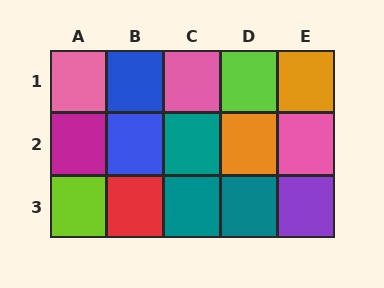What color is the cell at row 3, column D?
Teal.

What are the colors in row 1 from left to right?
Pink, blue, pink, lime, orange.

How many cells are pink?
3 cells are pink.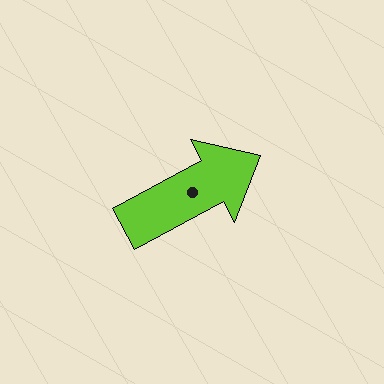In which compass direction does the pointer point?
Northeast.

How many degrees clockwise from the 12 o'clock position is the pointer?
Approximately 62 degrees.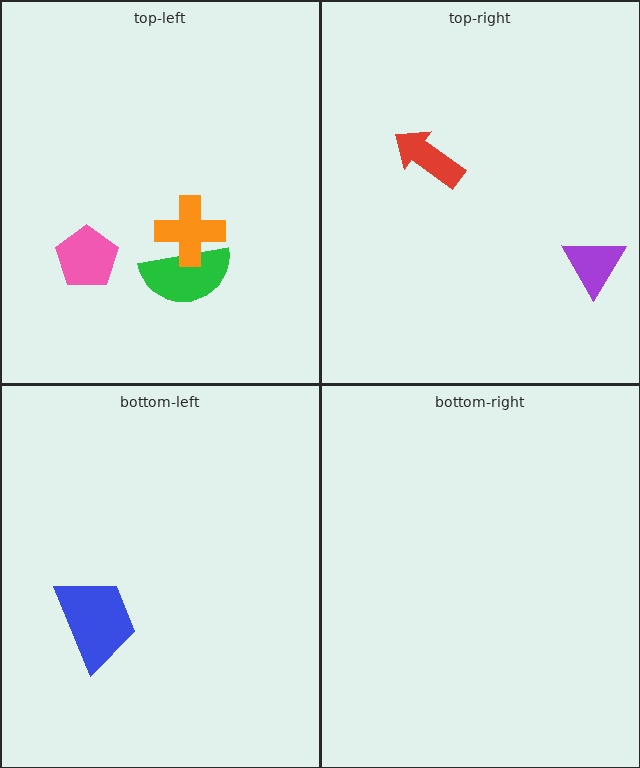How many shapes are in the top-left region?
3.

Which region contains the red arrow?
The top-right region.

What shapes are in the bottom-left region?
The blue trapezoid.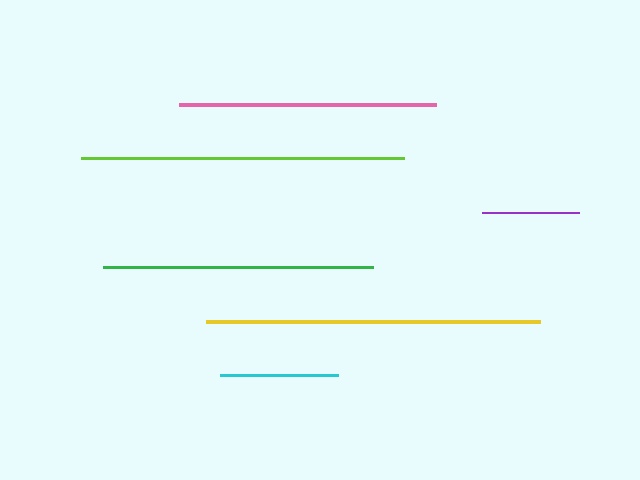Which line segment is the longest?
The yellow line is the longest at approximately 335 pixels.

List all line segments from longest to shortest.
From longest to shortest: yellow, lime, green, pink, cyan, purple.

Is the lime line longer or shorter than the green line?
The lime line is longer than the green line.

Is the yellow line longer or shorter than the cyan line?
The yellow line is longer than the cyan line.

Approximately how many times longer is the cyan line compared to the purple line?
The cyan line is approximately 1.2 times the length of the purple line.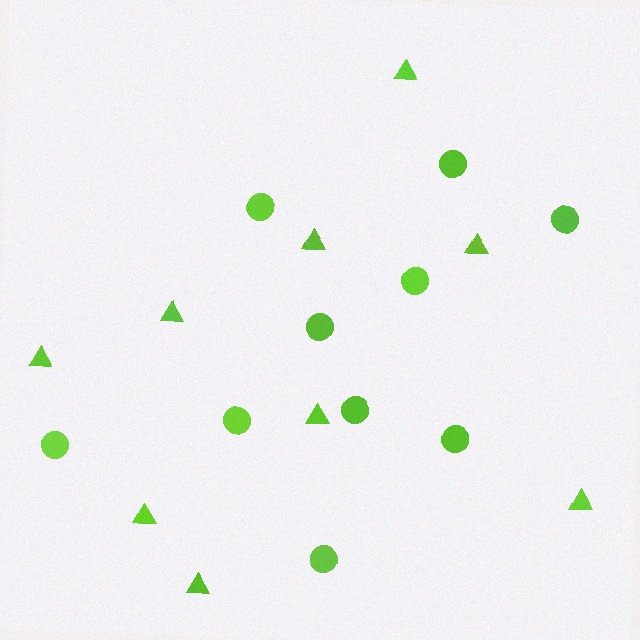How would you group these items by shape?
There are 2 groups: one group of triangles (9) and one group of circles (10).